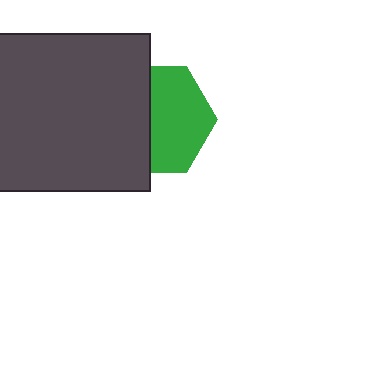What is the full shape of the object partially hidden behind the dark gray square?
The partially hidden object is a green hexagon.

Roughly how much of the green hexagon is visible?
About half of it is visible (roughly 55%).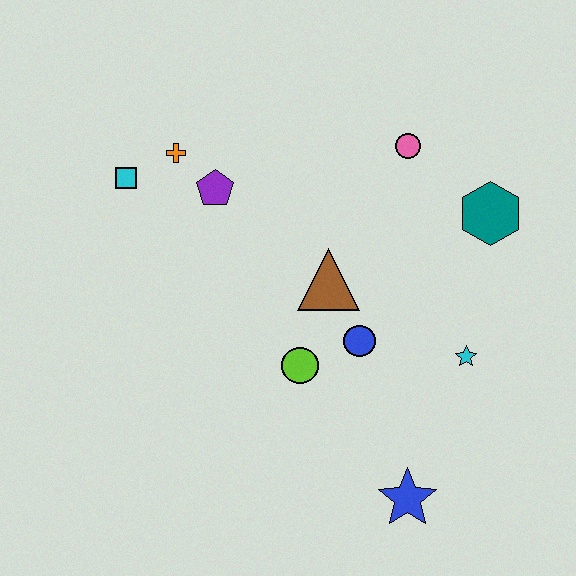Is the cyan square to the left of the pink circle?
Yes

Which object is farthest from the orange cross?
The blue star is farthest from the orange cross.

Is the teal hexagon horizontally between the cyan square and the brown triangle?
No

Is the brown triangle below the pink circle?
Yes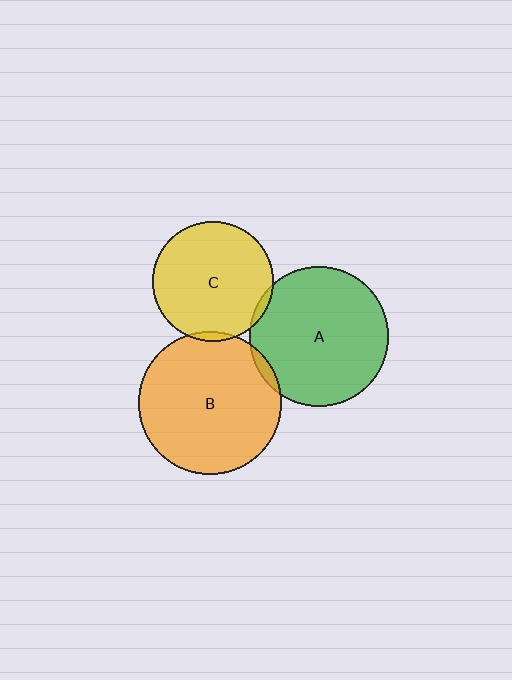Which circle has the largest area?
Circle B (orange).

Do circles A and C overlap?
Yes.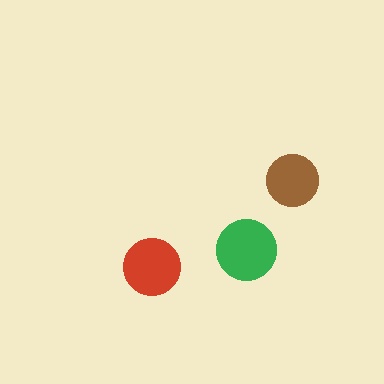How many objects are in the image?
There are 3 objects in the image.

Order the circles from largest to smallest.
the green one, the red one, the brown one.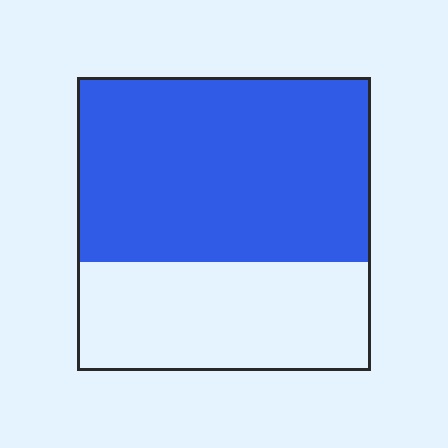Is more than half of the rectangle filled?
Yes.